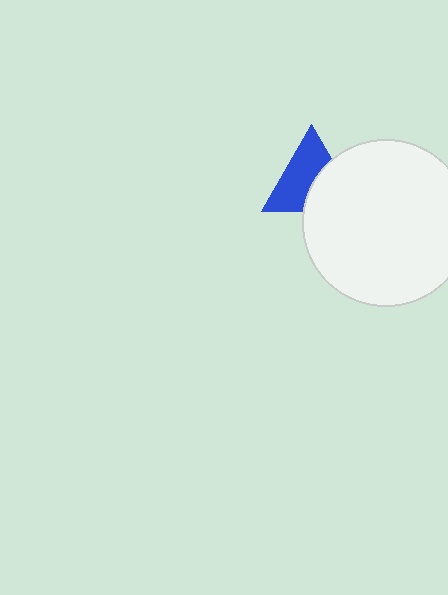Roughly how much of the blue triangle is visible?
About half of it is visible (roughly 59%).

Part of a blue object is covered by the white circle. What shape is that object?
It is a triangle.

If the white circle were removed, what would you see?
You would see the complete blue triangle.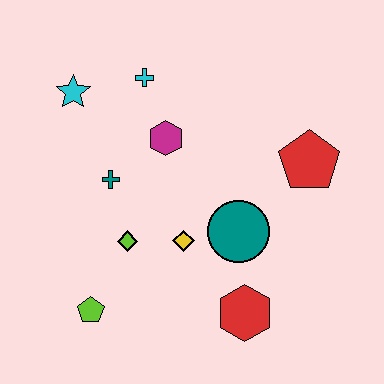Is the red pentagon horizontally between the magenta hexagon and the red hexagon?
No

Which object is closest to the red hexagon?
The teal circle is closest to the red hexagon.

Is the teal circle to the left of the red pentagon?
Yes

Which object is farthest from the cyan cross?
The red hexagon is farthest from the cyan cross.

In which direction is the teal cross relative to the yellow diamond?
The teal cross is to the left of the yellow diamond.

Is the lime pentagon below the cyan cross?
Yes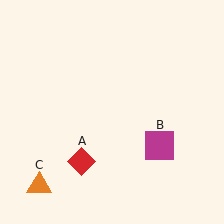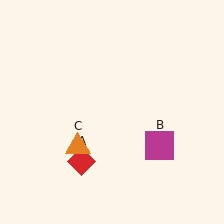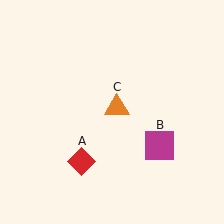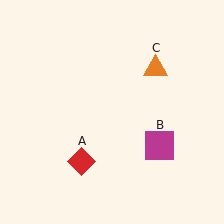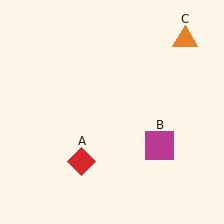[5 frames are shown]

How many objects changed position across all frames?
1 object changed position: orange triangle (object C).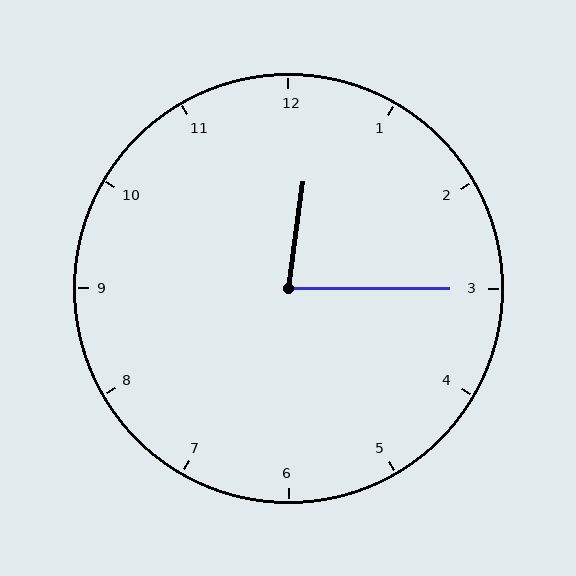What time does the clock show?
12:15.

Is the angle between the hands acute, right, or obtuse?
It is acute.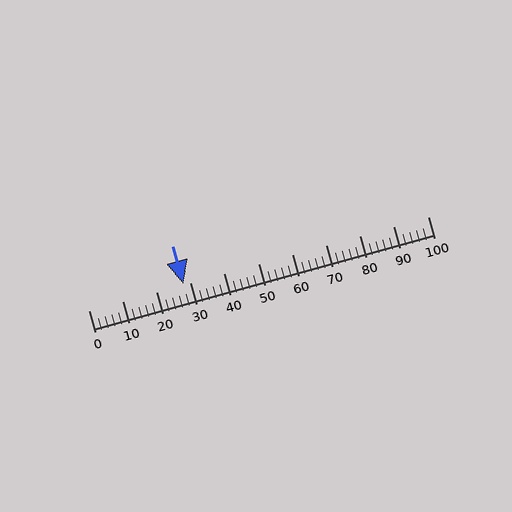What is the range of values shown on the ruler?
The ruler shows values from 0 to 100.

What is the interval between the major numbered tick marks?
The major tick marks are spaced 10 units apart.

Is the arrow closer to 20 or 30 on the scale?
The arrow is closer to 30.